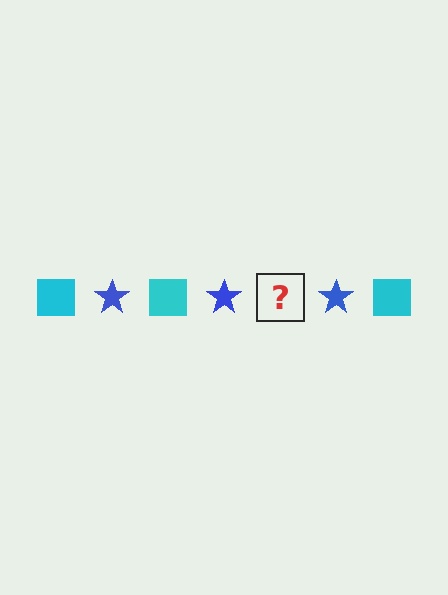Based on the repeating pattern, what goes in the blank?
The blank should be a cyan square.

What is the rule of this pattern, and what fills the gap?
The rule is that the pattern alternates between cyan square and blue star. The gap should be filled with a cyan square.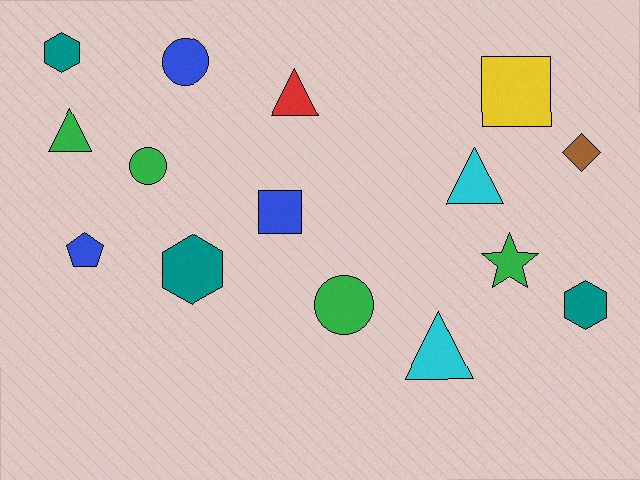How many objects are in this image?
There are 15 objects.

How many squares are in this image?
There are 2 squares.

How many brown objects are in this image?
There is 1 brown object.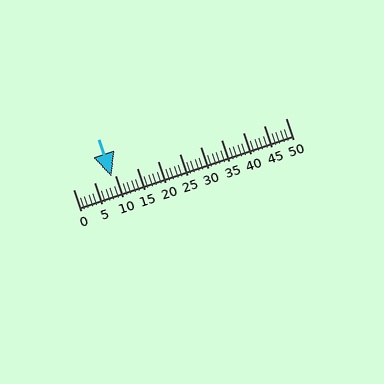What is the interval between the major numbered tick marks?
The major tick marks are spaced 5 units apart.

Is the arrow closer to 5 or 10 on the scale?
The arrow is closer to 10.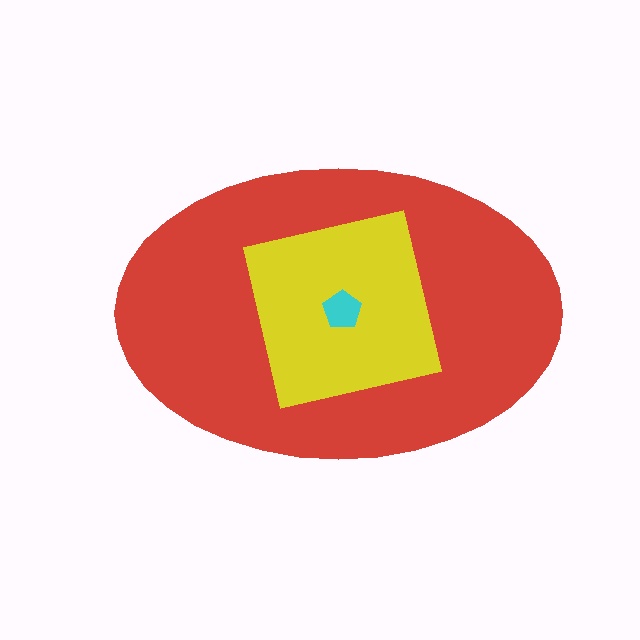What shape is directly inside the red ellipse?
The yellow square.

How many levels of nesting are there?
3.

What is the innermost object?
The cyan pentagon.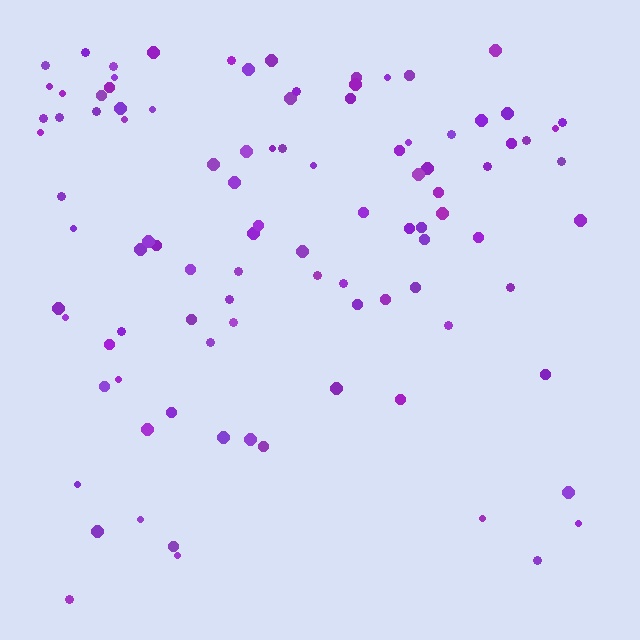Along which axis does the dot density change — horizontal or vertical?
Vertical.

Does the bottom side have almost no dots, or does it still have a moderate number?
Still a moderate number, just noticeably fewer than the top.